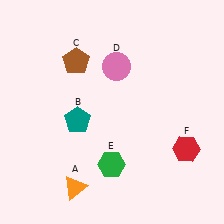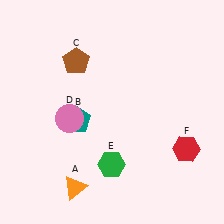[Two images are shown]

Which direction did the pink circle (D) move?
The pink circle (D) moved down.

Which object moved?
The pink circle (D) moved down.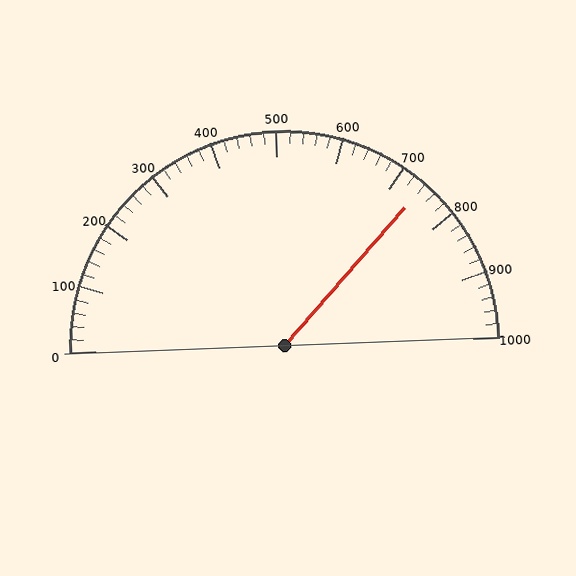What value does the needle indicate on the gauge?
The needle indicates approximately 740.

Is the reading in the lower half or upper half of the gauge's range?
The reading is in the upper half of the range (0 to 1000).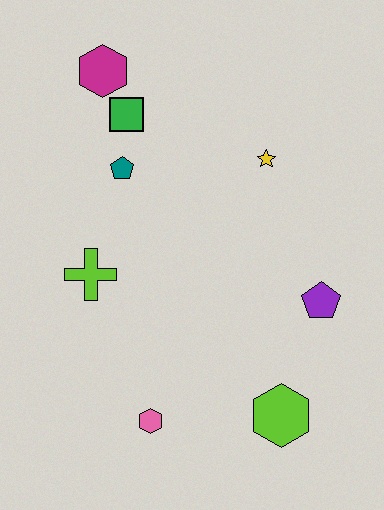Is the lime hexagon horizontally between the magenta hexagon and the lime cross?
No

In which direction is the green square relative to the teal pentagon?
The green square is above the teal pentagon.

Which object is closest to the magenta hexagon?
The green square is closest to the magenta hexagon.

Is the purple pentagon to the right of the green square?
Yes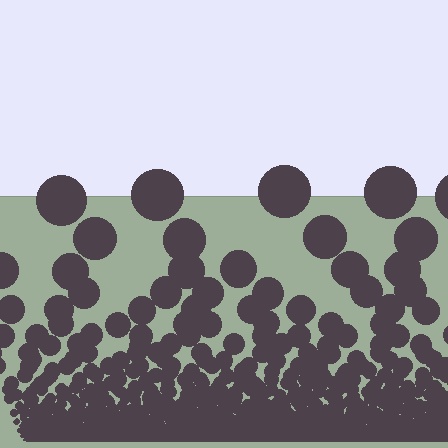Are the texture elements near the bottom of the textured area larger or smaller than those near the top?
Smaller. The gradient is inverted — elements near the bottom are smaller and denser.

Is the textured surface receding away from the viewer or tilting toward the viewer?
The surface appears to tilt toward the viewer. Texture elements get larger and sparser toward the top.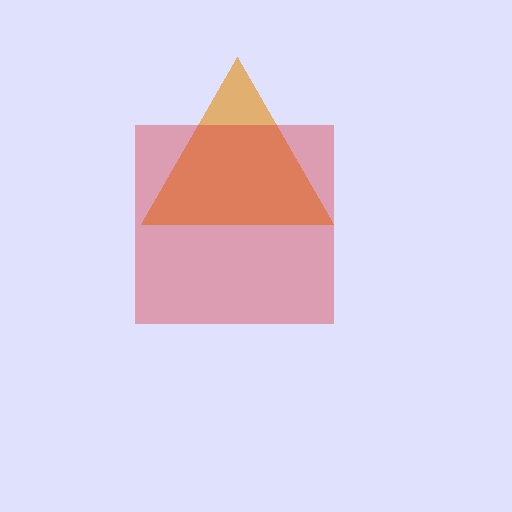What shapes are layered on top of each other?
The layered shapes are: an orange triangle, a red square.